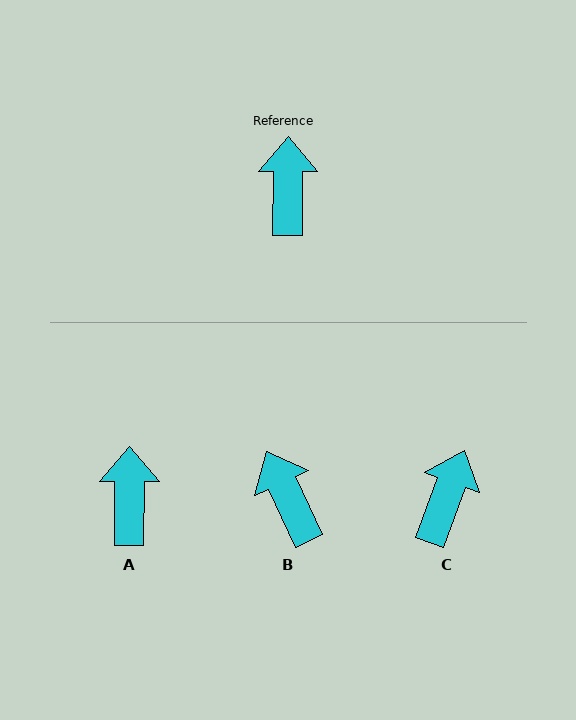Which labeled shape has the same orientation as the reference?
A.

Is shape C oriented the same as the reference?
No, it is off by about 20 degrees.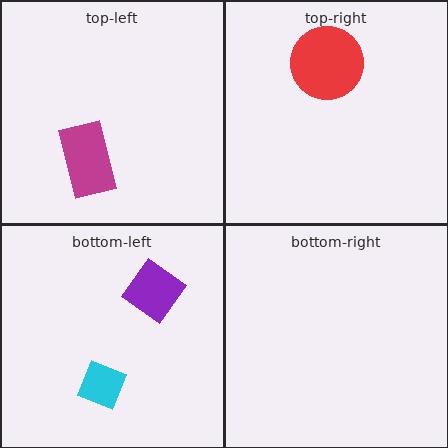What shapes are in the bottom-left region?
The purple diamond, the cyan diamond.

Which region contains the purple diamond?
The bottom-left region.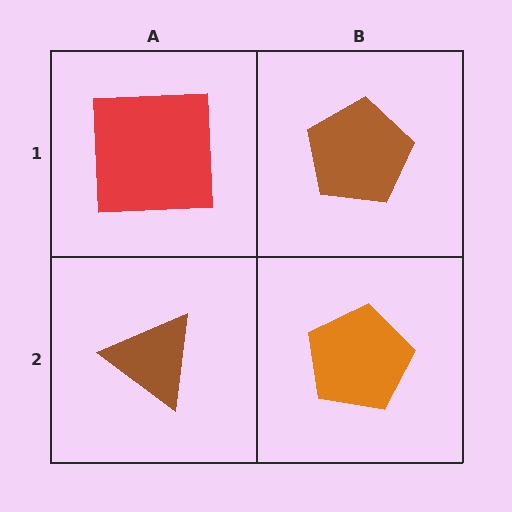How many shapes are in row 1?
2 shapes.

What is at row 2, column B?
An orange pentagon.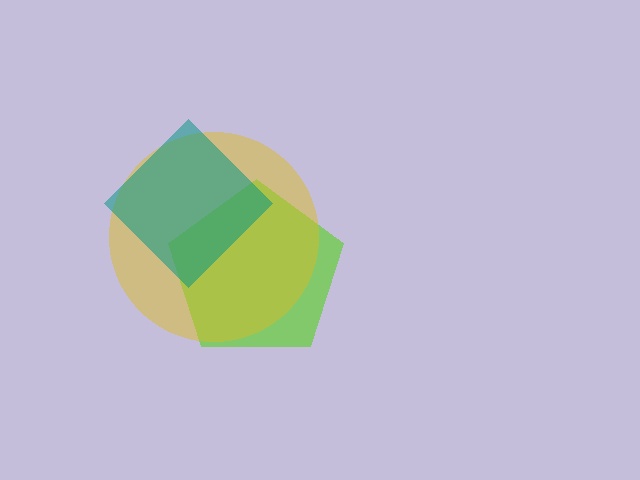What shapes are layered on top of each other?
The layered shapes are: a lime pentagon, a yellow circle, a teal diamond.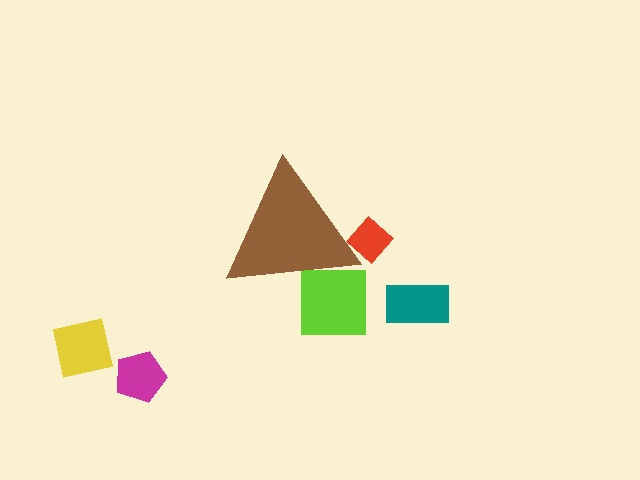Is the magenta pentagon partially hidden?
No, the magenta pentagon is fully visible.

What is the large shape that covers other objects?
A brown triangle.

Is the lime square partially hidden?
Yes, the lime square is partially hidden behind the brown triangle.